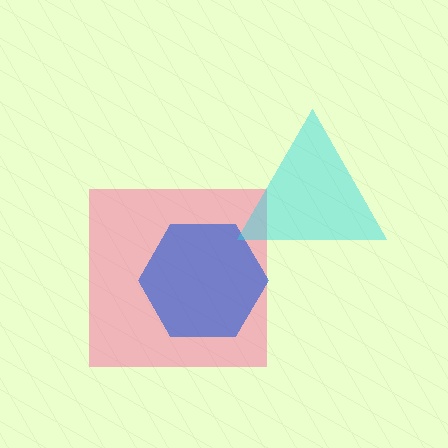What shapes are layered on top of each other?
The layered shapes are: a pink square, a blue hexagon, a cyan triangle.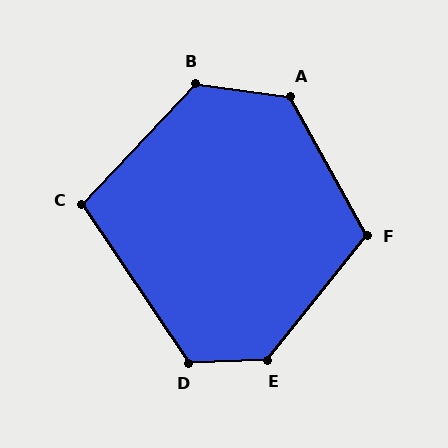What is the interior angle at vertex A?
Approximately 127 degrees (obtuse).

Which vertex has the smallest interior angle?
C, at approximately 103 degrees.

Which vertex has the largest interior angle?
E, at approximately 130 degrees.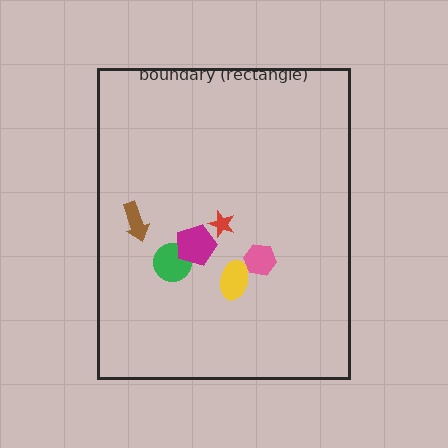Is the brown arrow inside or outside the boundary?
Inside.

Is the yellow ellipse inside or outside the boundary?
Inside.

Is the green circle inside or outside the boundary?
Inside.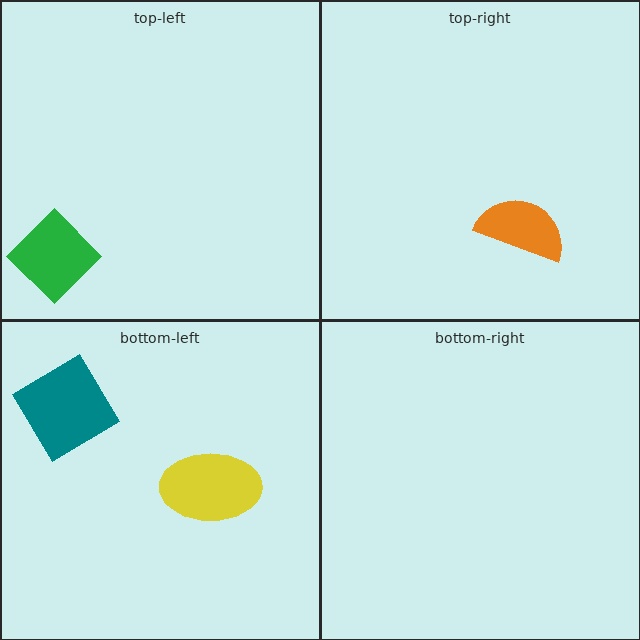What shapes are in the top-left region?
The green diamond.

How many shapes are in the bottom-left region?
2.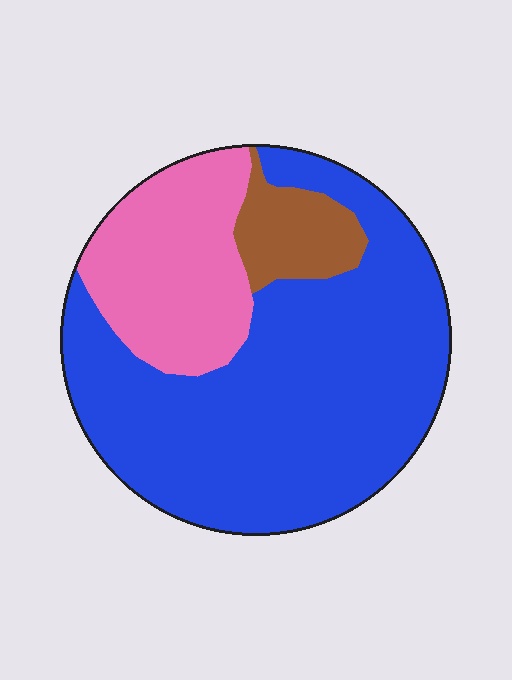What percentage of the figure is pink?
Pink covers 24% of the figure.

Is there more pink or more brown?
Pink.